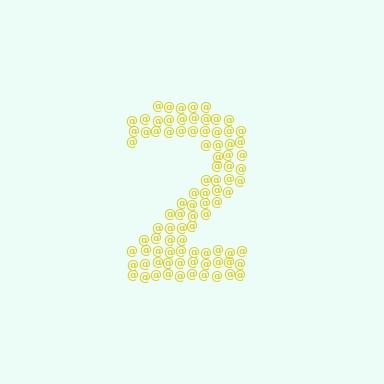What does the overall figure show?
The overall figure shows the digit 2.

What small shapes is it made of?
It is made of small at signs.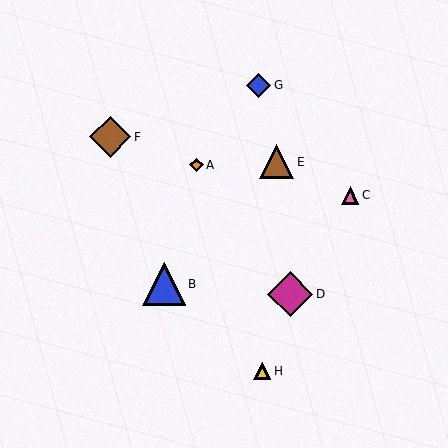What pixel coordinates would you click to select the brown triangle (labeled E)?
Click at (277, 162) to select the brown triangle E.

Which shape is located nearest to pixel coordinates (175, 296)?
The blue triangle (labeled B) at (164, 284) is nearest to that location.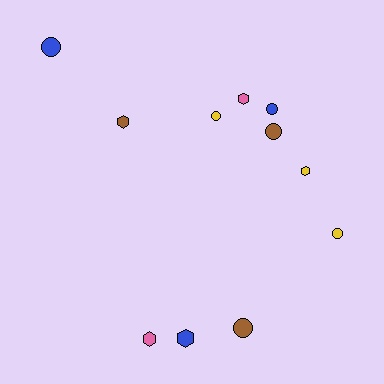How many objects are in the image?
There are 11 objects.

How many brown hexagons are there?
There is 1 brown hexagon.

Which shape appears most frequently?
Circle, with 6 objects.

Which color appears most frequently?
Brown, with 3 objects.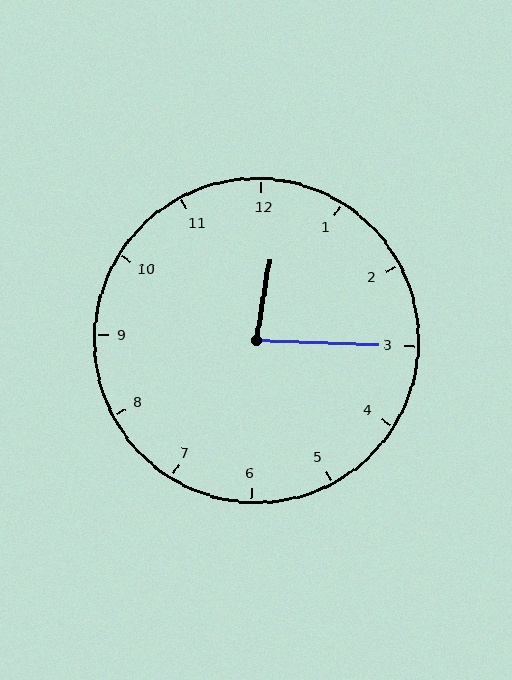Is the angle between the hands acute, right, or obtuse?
It is acute.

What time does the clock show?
12:15.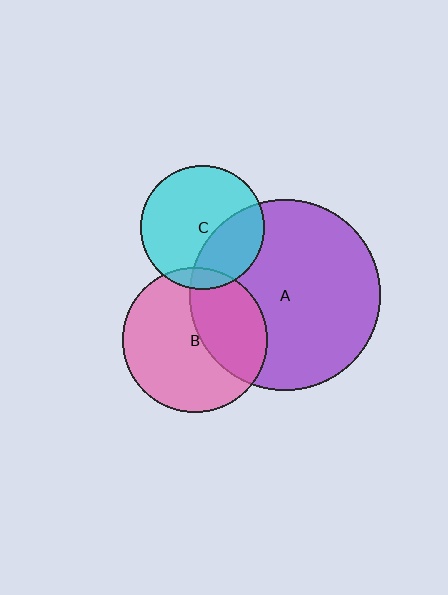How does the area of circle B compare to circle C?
Approximately 1.4 times.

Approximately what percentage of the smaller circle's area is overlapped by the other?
Approximately 40%.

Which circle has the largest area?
Circle A (purple).